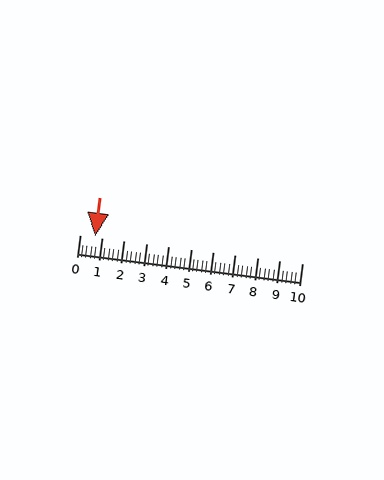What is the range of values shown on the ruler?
The ruler shows values from 0 to 10.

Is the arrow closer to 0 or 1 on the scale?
The arrow is closer to 1.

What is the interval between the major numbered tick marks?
The major tick marks are spaced 1 units apart.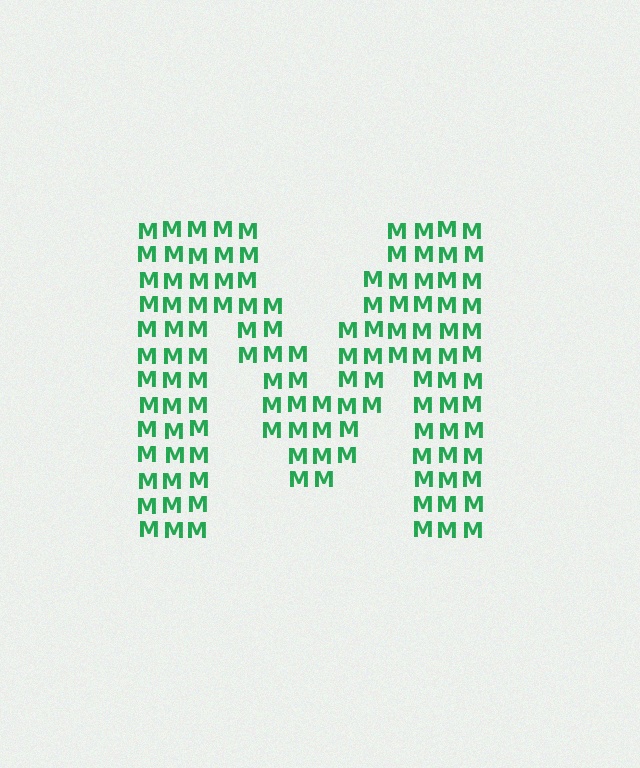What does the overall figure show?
The overall figure shows the letter M.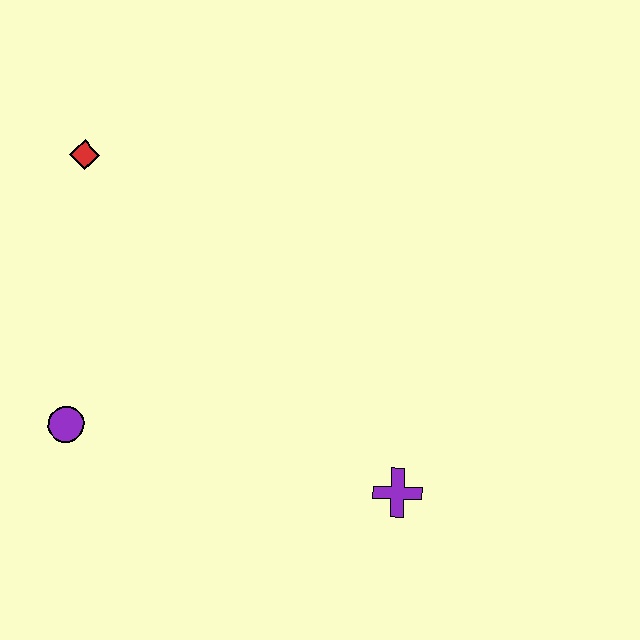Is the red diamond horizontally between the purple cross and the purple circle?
Yes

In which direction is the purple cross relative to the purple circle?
The purple cross is to the right of the purple circle.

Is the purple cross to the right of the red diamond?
Yes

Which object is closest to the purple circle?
The red diamond is closest to the purple circle.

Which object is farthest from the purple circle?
The purple cross is farthest from the purple circle.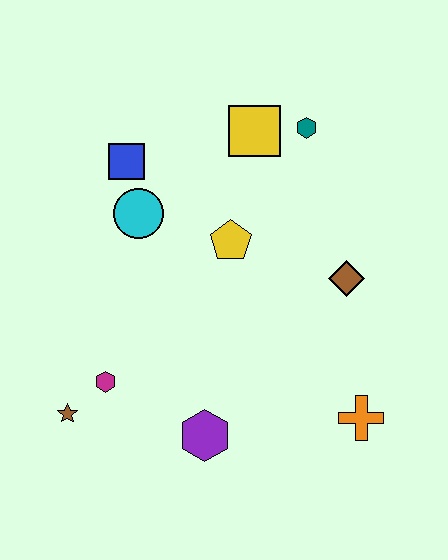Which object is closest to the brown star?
The magenta hexagon is closest to the brown star.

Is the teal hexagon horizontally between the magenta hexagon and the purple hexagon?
No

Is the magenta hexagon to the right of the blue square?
No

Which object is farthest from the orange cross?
The blue square is farthest from the orange cross.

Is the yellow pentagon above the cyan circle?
No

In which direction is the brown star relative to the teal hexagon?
The brown star is below the teal hexagon.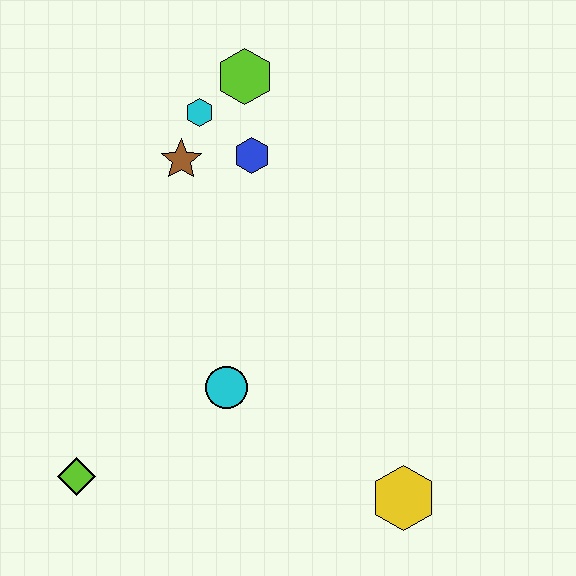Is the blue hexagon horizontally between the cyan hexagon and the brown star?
No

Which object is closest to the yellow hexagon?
The cyan circle is closest to the yellow hexagon.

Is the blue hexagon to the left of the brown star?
No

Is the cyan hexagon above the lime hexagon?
No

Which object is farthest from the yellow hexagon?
The lime hexagon is farthest from the yellow hexagon.